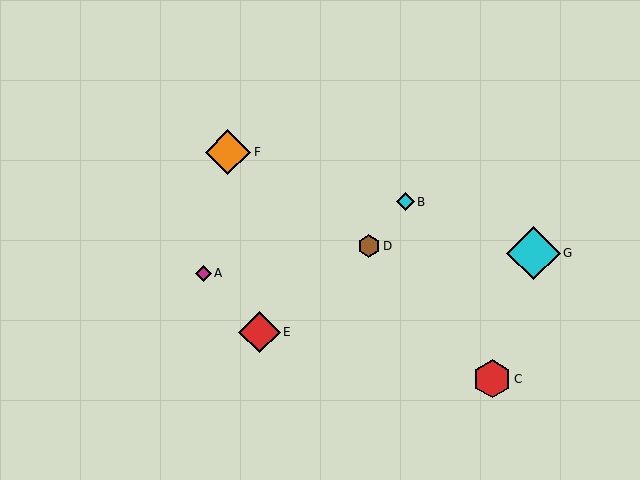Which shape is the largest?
The cyan diamond (labeled G) is the largest.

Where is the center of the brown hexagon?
The center of the brown hexagon is at (369, 246).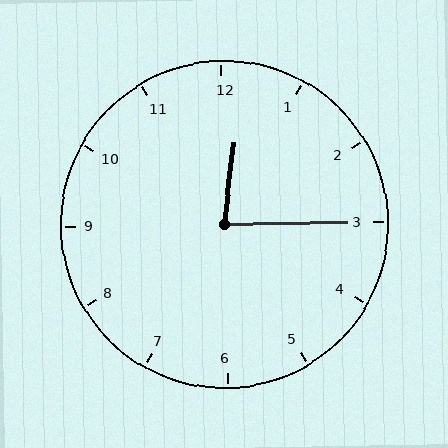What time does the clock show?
12:15.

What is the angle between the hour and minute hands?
Approximately 82 degrees.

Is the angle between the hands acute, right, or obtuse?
It is acute.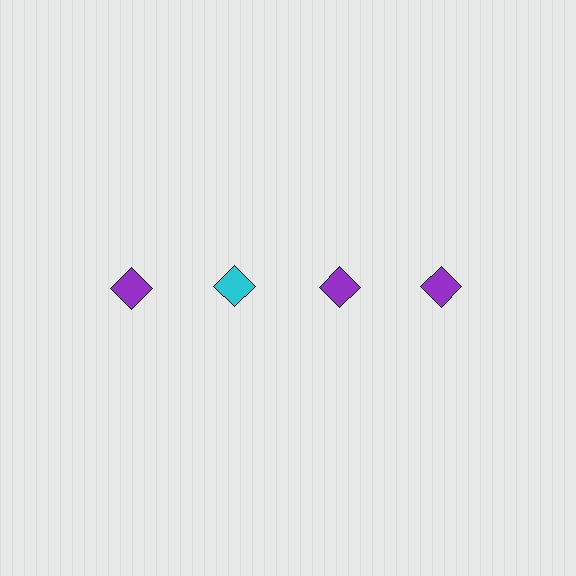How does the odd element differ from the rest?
It has a different color: cyan instead of purple.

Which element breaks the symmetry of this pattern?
The cyan diamond in the top row, second from left column breaks the symmetry. All other shapes are purple diamonds.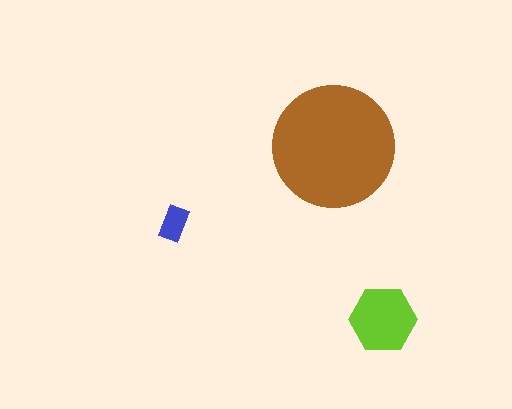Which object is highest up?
The brown circle is topmost.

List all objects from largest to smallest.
The brown circle, the lime hexagon, the blue rectangle.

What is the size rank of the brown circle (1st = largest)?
1st.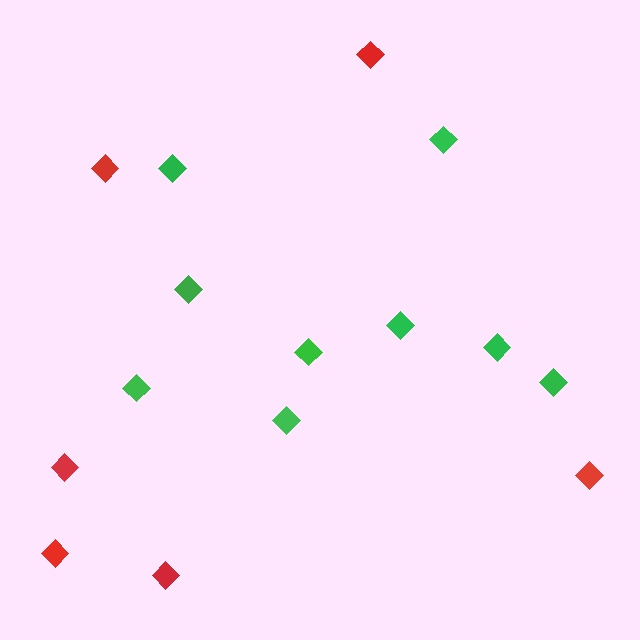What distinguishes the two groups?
There are 2 groups: one group of red diamonds (6) and one group of green diamonds (9).